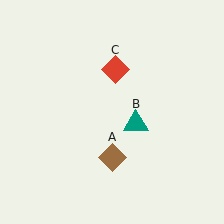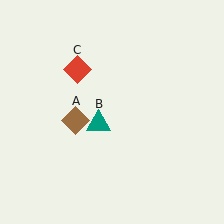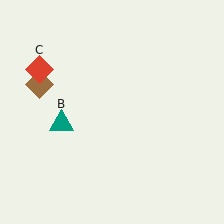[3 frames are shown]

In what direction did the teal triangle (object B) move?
The teal triangle (object B) moved left.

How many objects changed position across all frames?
3 objects changed position: brown diamond (object A), teal triangle (object B), red diamond (object C).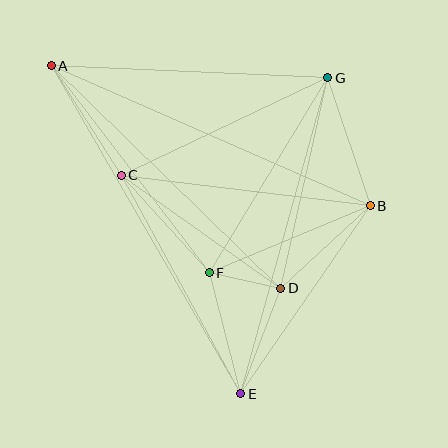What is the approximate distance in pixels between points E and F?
The distance between E and F is approximately 125 pixels.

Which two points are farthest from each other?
Points A and E are farthest from each other.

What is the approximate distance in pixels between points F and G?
The distance between F and G is approximately 228 pixels.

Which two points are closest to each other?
Points D and F are closest to each other.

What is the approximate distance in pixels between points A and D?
The distance between A and D is approximately 320 pixels.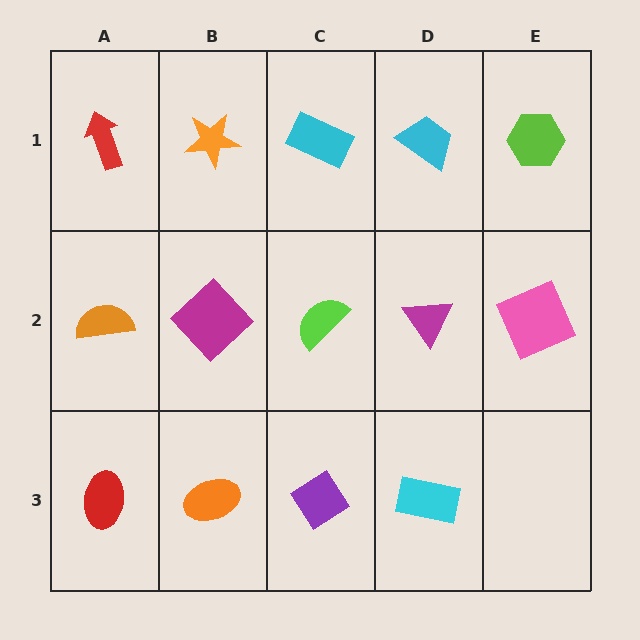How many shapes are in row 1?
5 shapes.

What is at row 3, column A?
A red ellipse.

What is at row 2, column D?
A magenta triangle.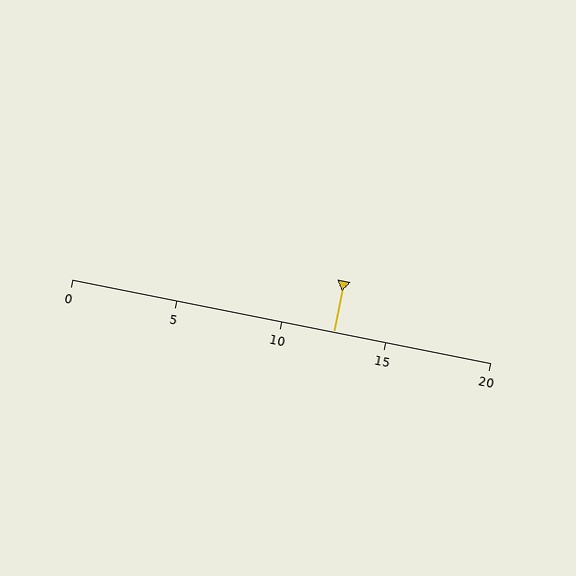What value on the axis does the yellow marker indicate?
The marker indicates approximately 12.5.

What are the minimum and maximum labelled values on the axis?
The axis runs from 0 to 20.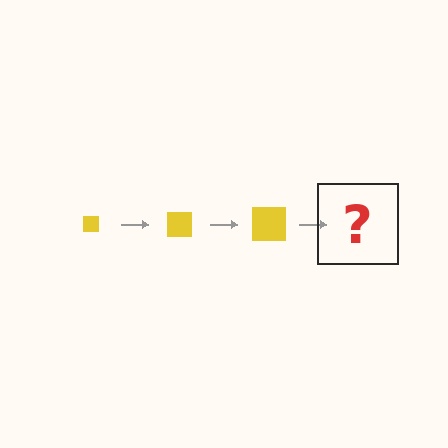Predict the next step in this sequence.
The next step is a yellow square, larger than the previous one.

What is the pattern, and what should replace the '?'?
The pattern is that the square gets progressively larger each step. The '?' should be a yellow square, larger than the previous one.